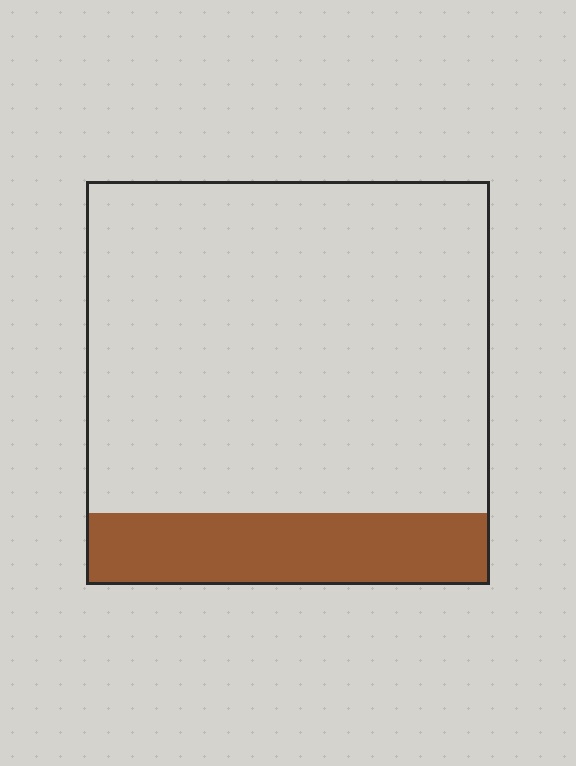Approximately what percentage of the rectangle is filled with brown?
Approximately 20%.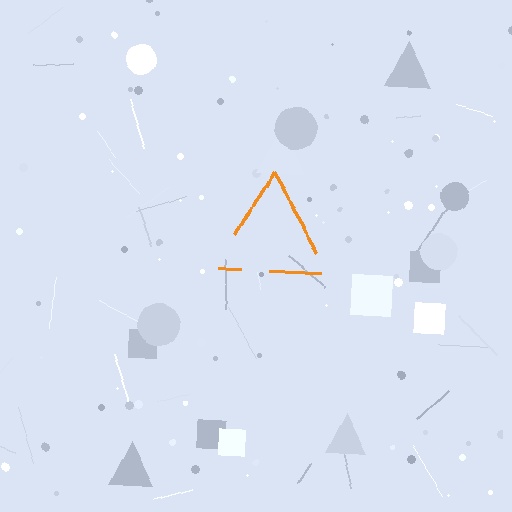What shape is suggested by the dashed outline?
The dashed outline suggests a triangle.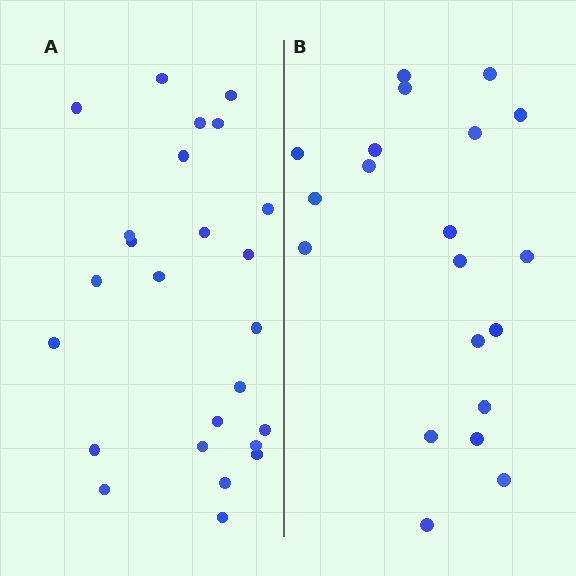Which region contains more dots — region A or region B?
Region A (the left region) has more dots.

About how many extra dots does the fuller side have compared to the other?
Region A has about 5 more dots than region B.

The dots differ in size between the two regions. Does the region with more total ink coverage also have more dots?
No. Region B has more total ink coverage because its dots are larger, but region A actually contains more individual dots. Total area can be misleading — the number of items is what matters here.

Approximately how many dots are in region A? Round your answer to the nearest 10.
About 20 dots. (The exact count is 25, which rounds to 20.)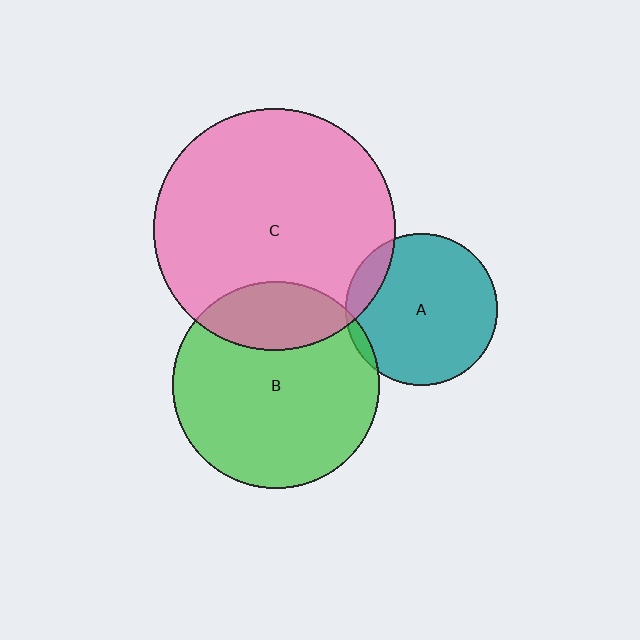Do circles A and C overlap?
Yes.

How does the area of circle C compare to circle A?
Approximately 2.5 times.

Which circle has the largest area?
Circle C (pink).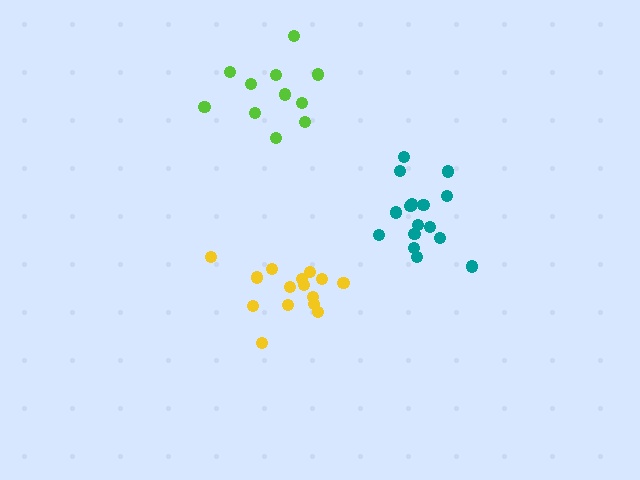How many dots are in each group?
Group 1: 11 dots, Group 2: 16 dots, Group 3: 15 dots (42 total).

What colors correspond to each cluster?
The clusters are colored: lime, teal, yellow.